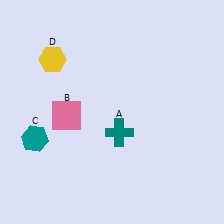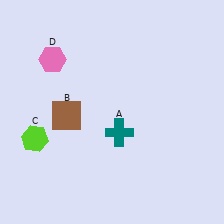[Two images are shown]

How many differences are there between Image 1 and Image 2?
There are 3 differences between the two images.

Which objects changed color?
B changed from pink to brown. C changed from teal to lime. D changed from yellow to pink.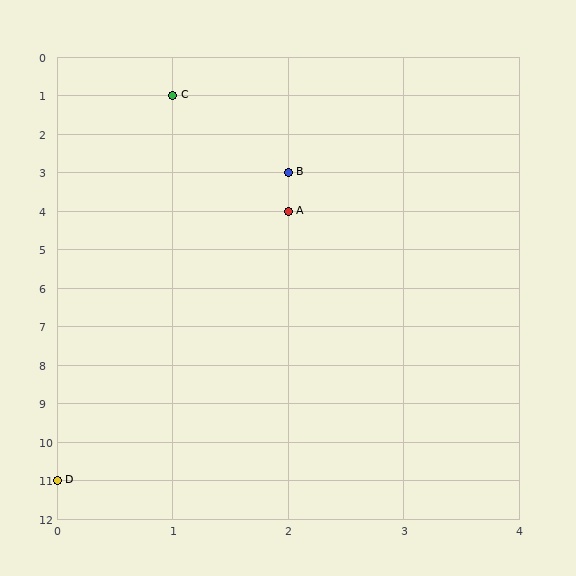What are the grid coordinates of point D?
Point D is at grid coordinates (0, 11).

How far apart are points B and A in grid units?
Points B and A are 1 row apart.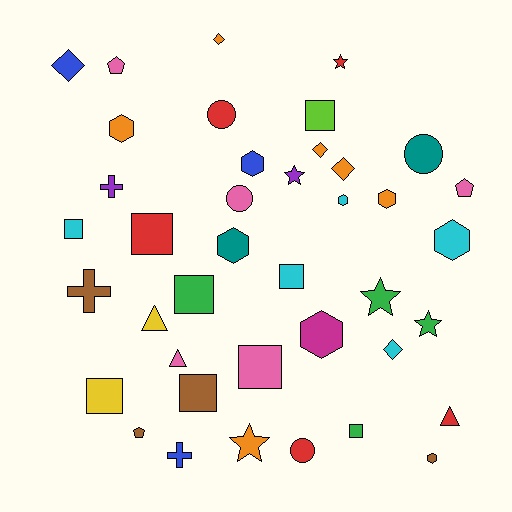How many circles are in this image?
There are 4 circles.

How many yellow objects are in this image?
There are 2 yellow objects.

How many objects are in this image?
There are 40 objects.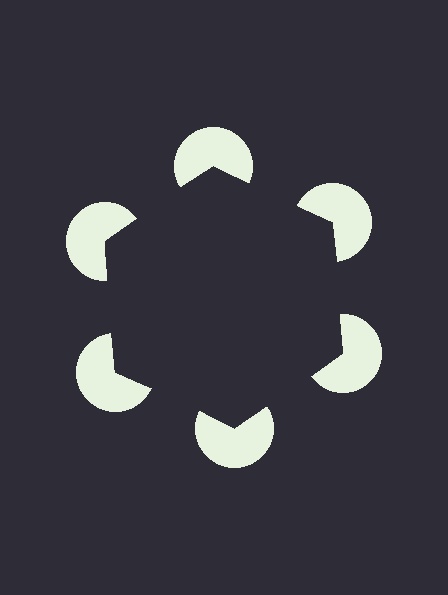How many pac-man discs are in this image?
There are 6 — one at each vertex of the illusory hexagon.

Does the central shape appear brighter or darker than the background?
It typically appears slightly darker than the background, even though no actual brightness change is drawn.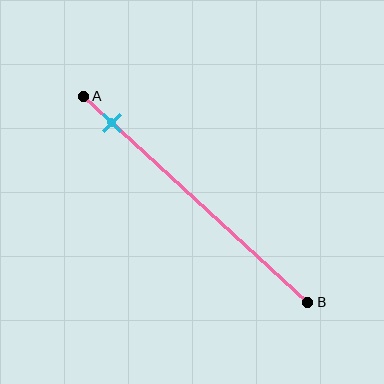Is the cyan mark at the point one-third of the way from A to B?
No, the mark is at about 15% from A, not at the 33% one-third point.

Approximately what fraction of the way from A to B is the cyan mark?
The cyan mark is approximately 15% of the way from A to B.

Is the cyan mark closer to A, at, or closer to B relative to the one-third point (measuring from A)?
The cyan mark is closer to point A than the one-third point of segment AB.